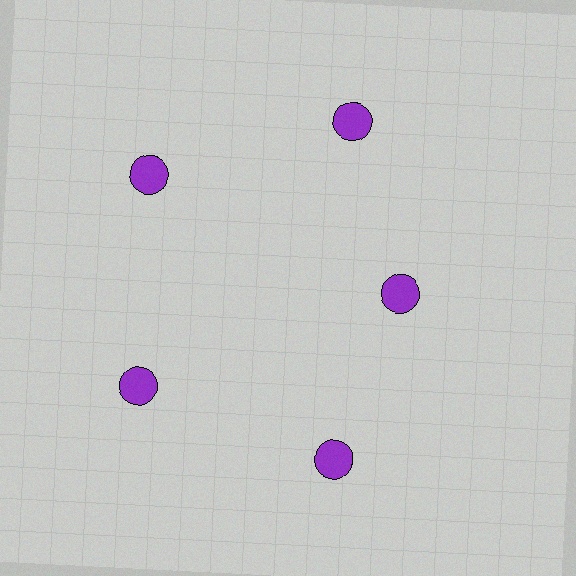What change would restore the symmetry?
The symmetry would be restored by moving it outward, back onto the ring so that all 5 circles sit at equal angles and equal distance from the center.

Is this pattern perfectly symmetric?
No. The 5 purple circles are arranged in a ring, but one element near the 3 o'clock position is pulled inward toward the center, breaking the 5-fold rotational symmetry.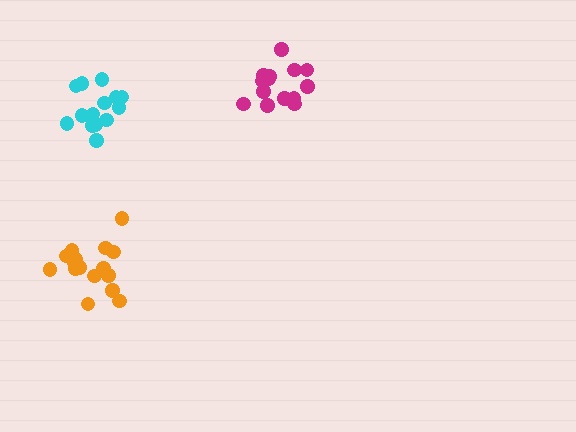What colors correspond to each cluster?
The clusters are colored: magenta, cyan, orange.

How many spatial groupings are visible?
There are 3 spatial groupings.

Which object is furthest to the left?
The orange cluster is leftmost.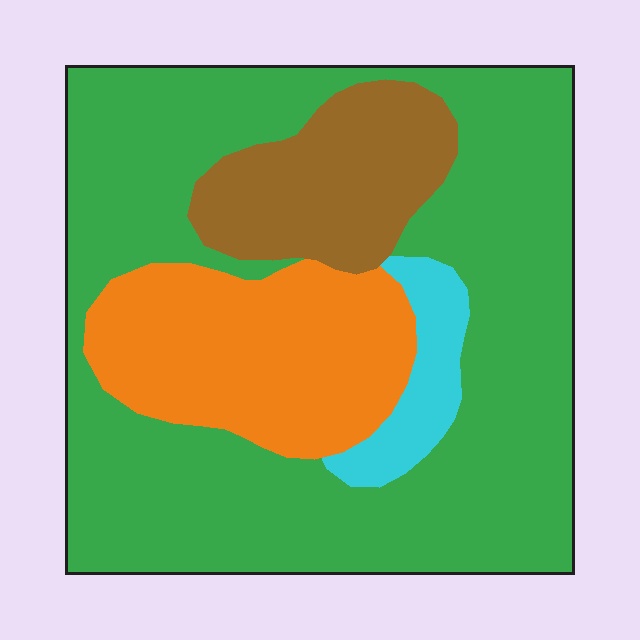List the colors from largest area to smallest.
From largest to smallest: green, orange, brown, cyan.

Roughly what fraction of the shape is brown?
Brown covers 13% of the shape.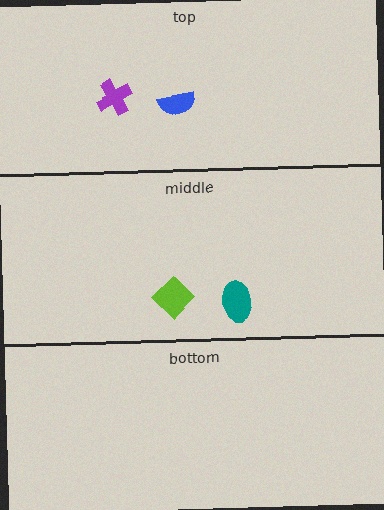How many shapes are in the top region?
2.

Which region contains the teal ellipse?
The middle region.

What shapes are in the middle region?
The teal ellipse, the lime diamond.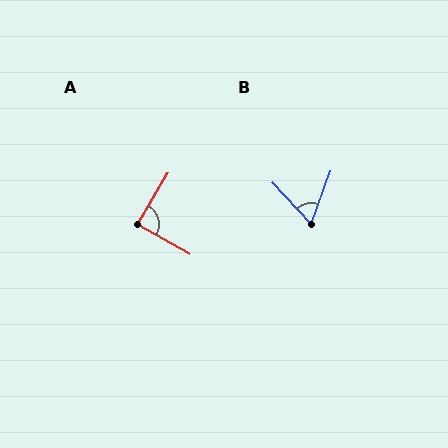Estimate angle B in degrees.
Approximately 63 degrees.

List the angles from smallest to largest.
B (63°), A (88°).